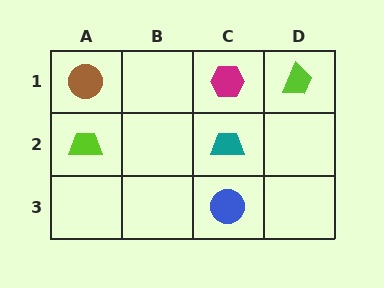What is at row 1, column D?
A lime trapezoid.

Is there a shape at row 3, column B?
No, that cell is empty.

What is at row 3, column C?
A blue circle.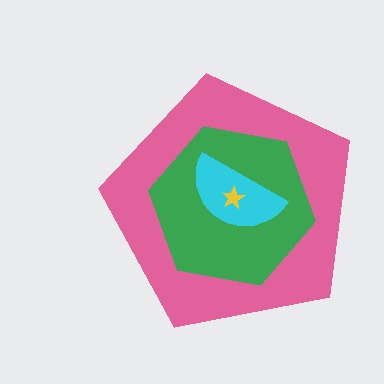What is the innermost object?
The yellow star.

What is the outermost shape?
The pink pentagon.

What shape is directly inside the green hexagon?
The cyan semicircle.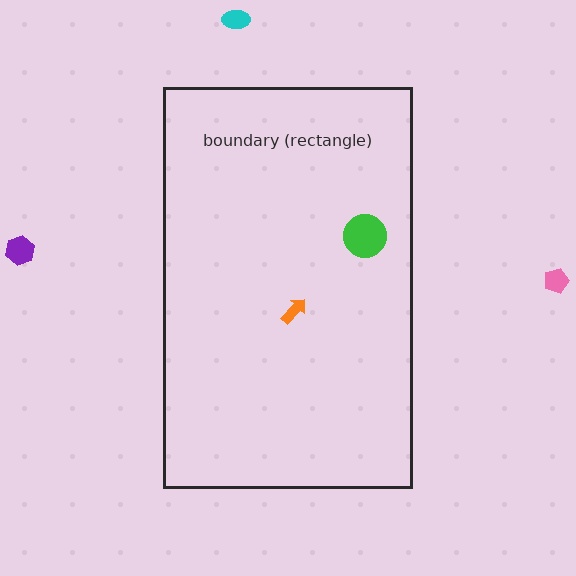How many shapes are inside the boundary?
2 inside, 3 outside.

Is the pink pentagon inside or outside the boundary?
Outside.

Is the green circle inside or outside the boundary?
Inside.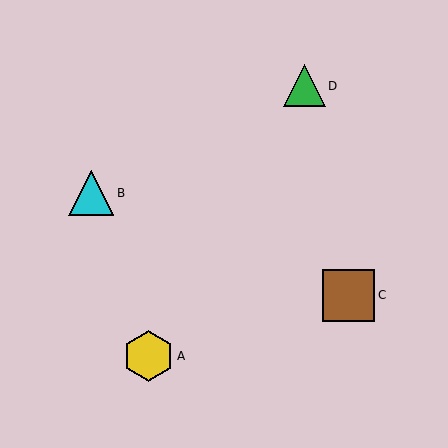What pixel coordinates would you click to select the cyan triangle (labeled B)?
Click at (91, 193) to select the cyan triangle B.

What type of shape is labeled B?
Shape B is a cyan triangle.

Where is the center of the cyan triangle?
The center of the cyan triangle is at (91, 193).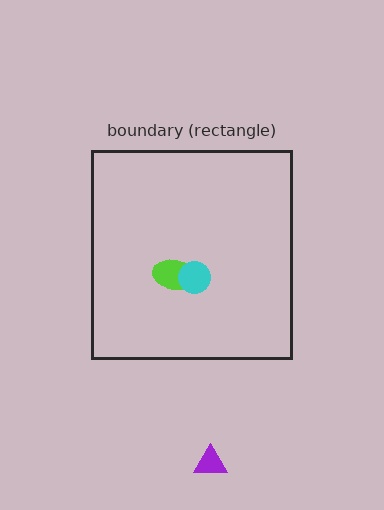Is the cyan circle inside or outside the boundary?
Inside.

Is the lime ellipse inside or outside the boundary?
Inside.